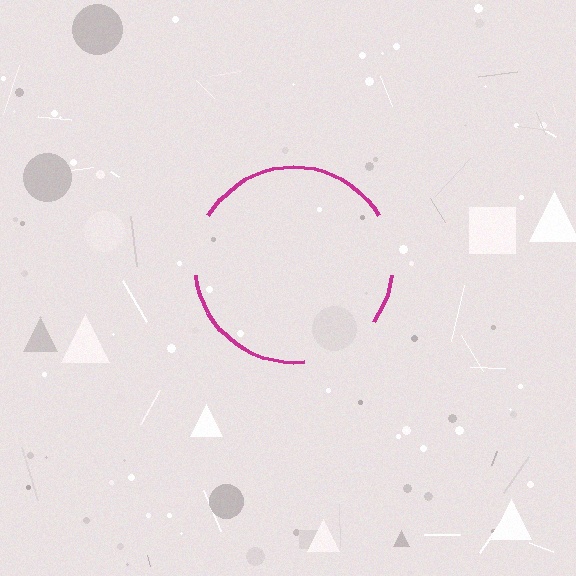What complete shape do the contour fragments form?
The contour fragments form a circle.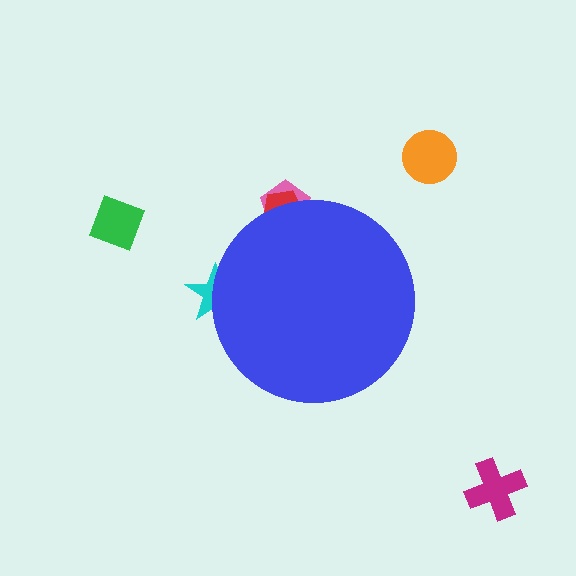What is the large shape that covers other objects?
A blue circle.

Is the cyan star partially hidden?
Yes, the cyan star is partially hidden behind the blue circle.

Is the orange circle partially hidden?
No, the orange circle is fully visible.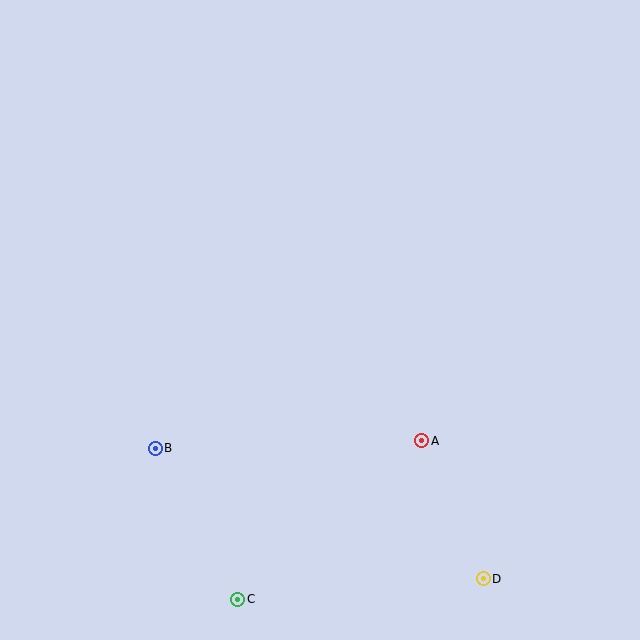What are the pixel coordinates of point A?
Point A is at (422, 441).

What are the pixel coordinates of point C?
Point C is at (238, 599).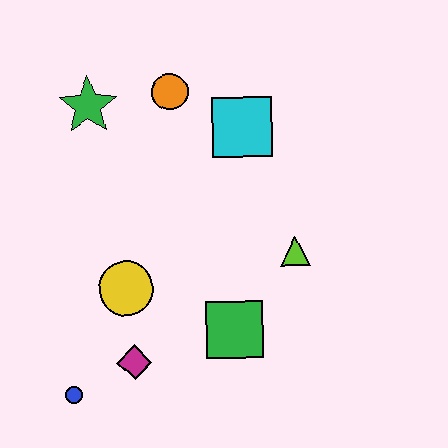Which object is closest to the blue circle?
The magenta diamond is closest to the blue circle.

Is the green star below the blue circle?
No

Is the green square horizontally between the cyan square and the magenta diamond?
Yes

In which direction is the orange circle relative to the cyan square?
The orange circle is to the left of the cyan square.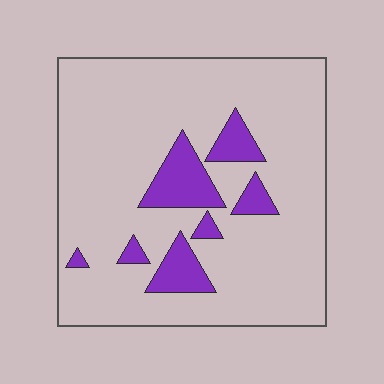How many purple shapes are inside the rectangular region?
7.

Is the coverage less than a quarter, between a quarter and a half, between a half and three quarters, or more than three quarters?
Less than a quarter.